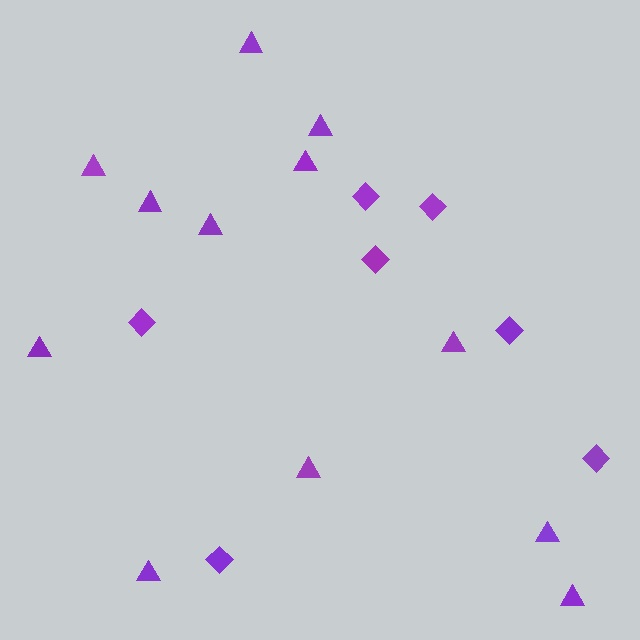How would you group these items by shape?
There are 2 groups: one group of triangles (12) and one group of diamonds (7).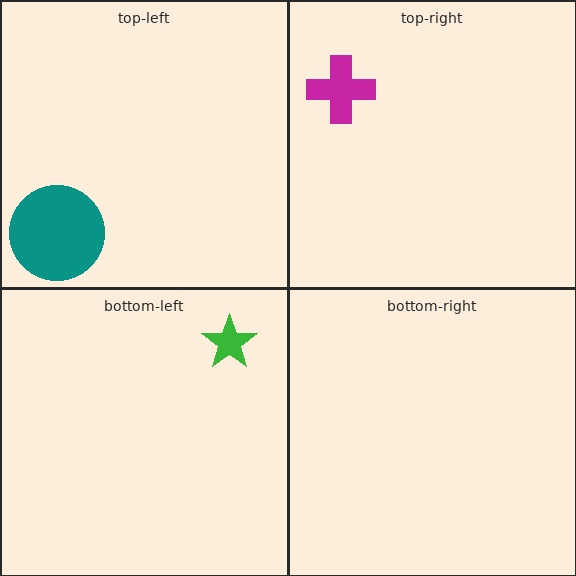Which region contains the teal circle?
The top-left region.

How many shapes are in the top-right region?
1.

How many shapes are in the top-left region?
1.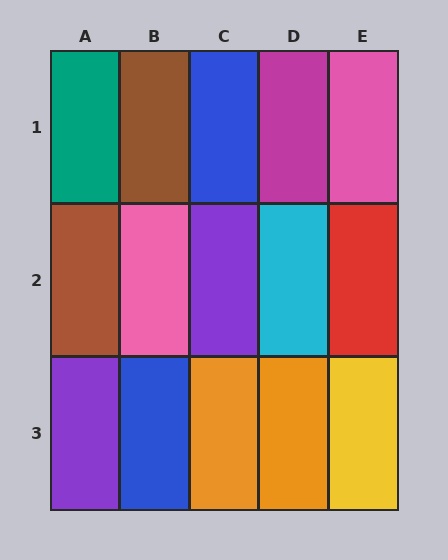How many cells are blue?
2 cells are blue.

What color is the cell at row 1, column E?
Pink.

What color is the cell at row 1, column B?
Brown.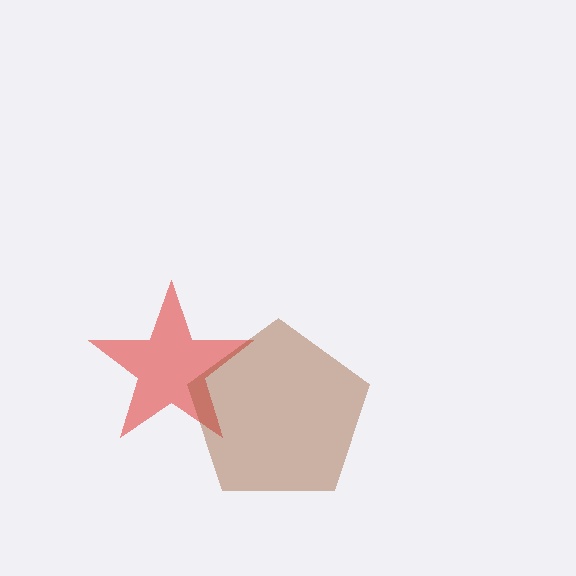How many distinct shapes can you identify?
There are 2 distinct shapes: a red star, a brown pentagon.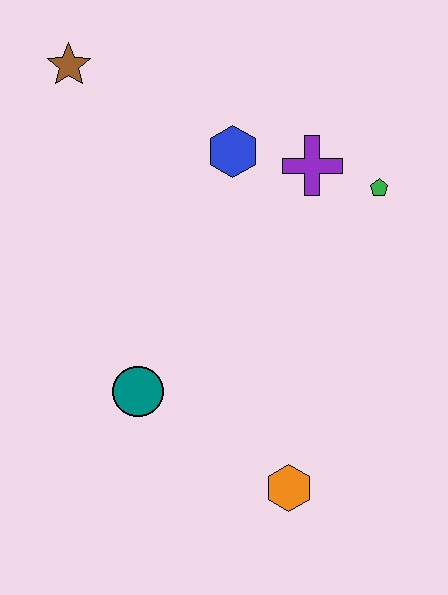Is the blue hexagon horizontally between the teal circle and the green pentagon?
Yes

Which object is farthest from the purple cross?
The orange hexagon is farthest from the purple cross.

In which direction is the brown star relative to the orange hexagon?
The brown star is above the orange hexagon.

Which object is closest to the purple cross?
The green pentagon is closest to the purple cross.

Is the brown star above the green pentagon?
Yes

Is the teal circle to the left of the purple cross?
Yes